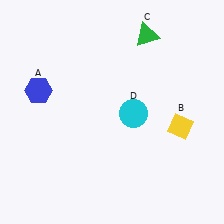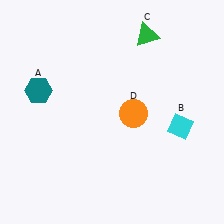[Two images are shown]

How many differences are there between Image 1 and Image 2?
There are 3 differences between the two images.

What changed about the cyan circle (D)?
In Image 1, D is cyan. In Image 2, it changed to orange.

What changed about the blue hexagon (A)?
In Image 1, A is blue. In Image 2, it changed to teal.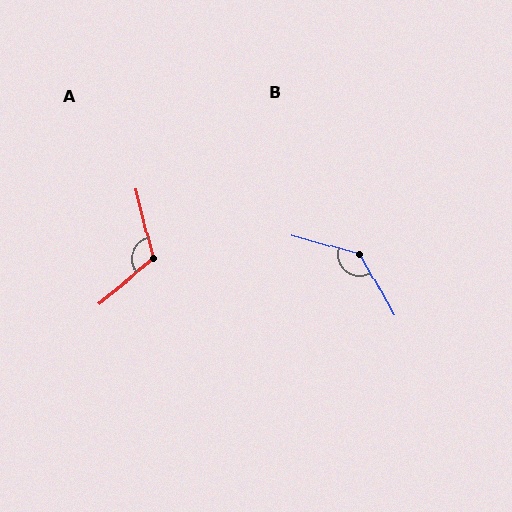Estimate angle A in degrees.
Approximately 116 degrees.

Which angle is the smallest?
A, at approximately 116 degrees.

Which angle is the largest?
B, at approximately 134 degrees.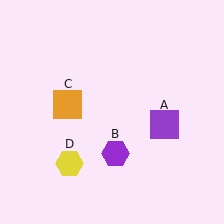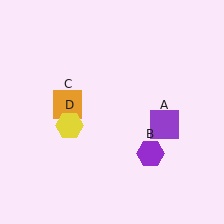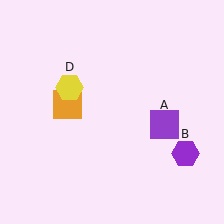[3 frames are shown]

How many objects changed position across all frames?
2 objects changed position: purple hexagon (object B), yellow hexagon (object D).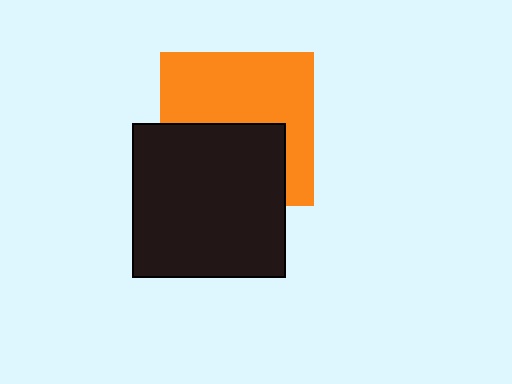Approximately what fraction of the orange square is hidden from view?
Roughly 44% of the orange square is hidden behind the black square.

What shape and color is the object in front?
The object in front is a black square.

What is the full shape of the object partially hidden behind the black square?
The partially hidden object is an orange square.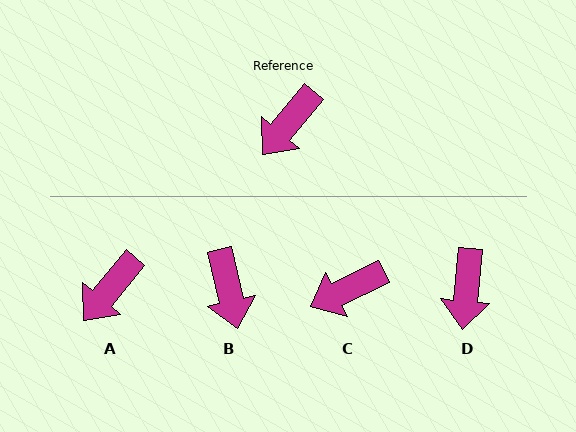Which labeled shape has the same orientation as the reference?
A.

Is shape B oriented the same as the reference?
No, it is off by about 53 degrees.